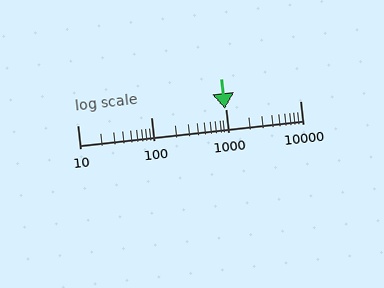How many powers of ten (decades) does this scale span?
The scale spans 3 decades, from 10 to 10000.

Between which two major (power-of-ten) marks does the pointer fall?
The pointer is between 100 and 1000.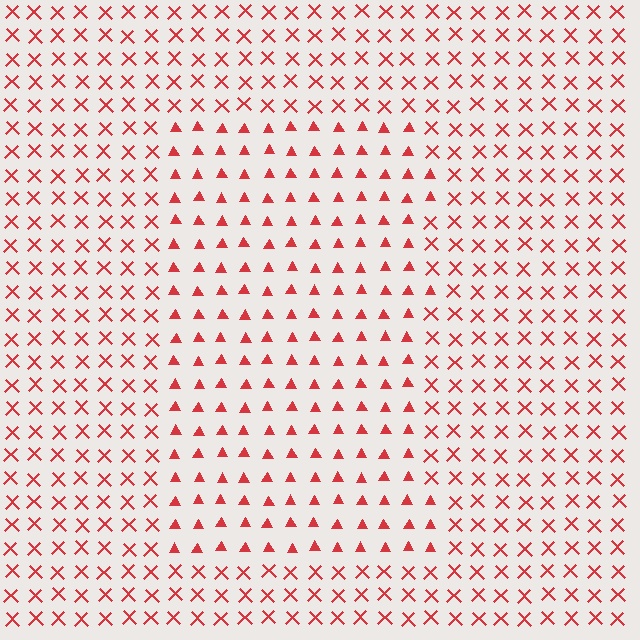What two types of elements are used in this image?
The image uses triangles inside the rectangle region and X marks outside it.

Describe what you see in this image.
The image is filled with small red elements arranged in a uniform grid. A rectangle-shaped region contains triangles, while the surrounding area contains X marks. The boundary is defined purely by the change in element shape.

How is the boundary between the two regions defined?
The boundary is defined by a change in element shape: triangles inside vs. X marks outside. All elements share the same color and spacing.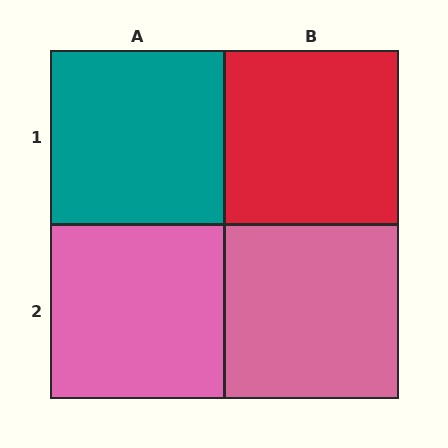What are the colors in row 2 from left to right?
Pink, pink.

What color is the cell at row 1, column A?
Teal.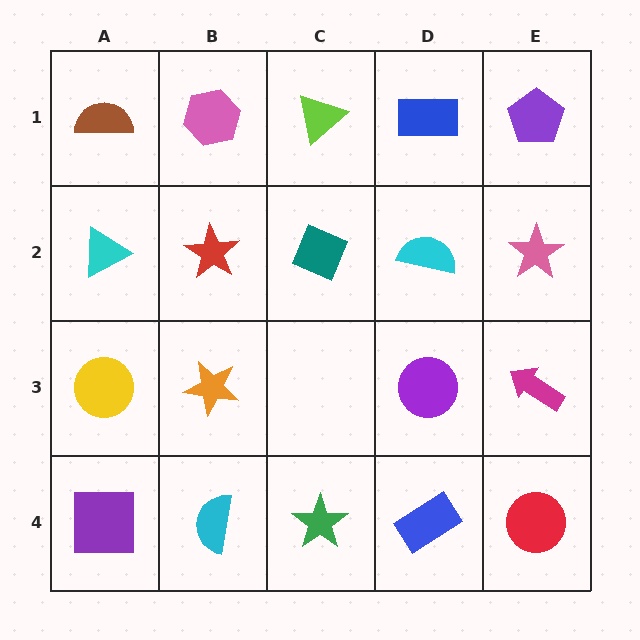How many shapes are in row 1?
5 shapes.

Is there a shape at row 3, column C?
No, that cell is empty.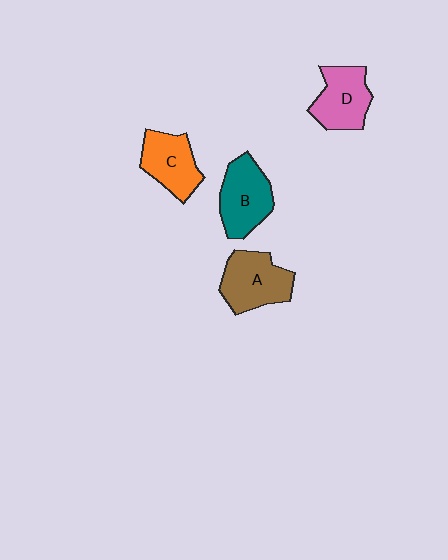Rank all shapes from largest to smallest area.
From largest to smallest: A (brown), B (teal), D (pink), C (orange).